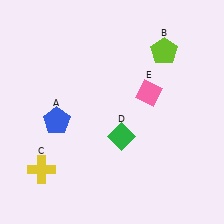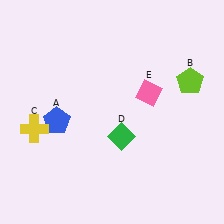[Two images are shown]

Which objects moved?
The objects that moved are: the lime pentagon (B), the yellow cross (C).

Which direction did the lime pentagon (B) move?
The lime pentagon (B) moved down.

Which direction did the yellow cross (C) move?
The yellow cross (C) moved up.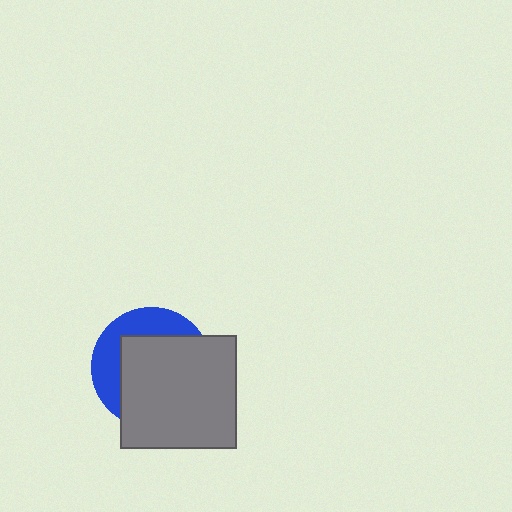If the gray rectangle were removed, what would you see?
You would see the complete blue circle.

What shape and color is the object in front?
The object in front is a gray rectangle.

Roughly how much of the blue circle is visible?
A small part of it is visible (roughly 34%).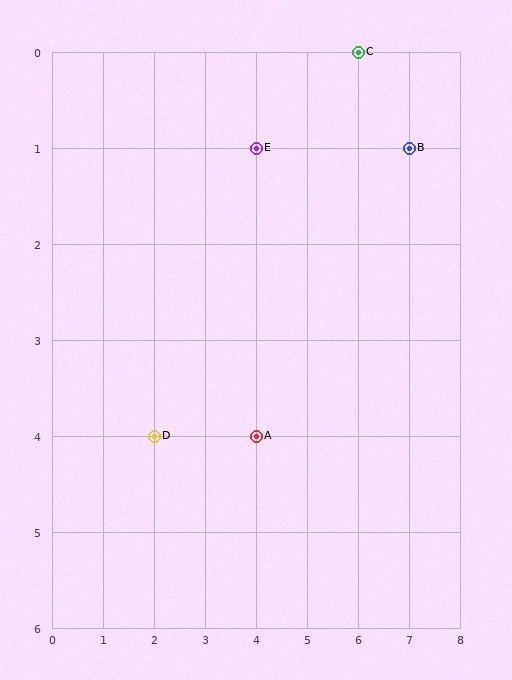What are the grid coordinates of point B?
Point B is at grid coordinates (7, 1).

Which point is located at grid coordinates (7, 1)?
Point B is at (7, 1).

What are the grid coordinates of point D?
Point D is at grid coordinates (2, 4).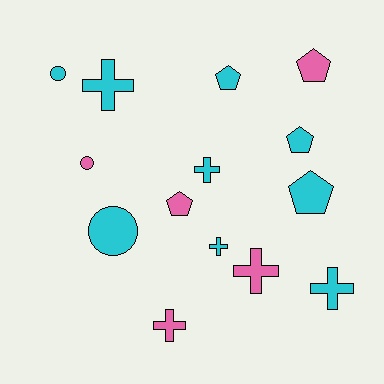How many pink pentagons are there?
There are 2 pink pentagons.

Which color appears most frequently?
Cyan, with 9 objects.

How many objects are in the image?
There are 14 objects.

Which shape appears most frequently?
Cross, with 6 objects.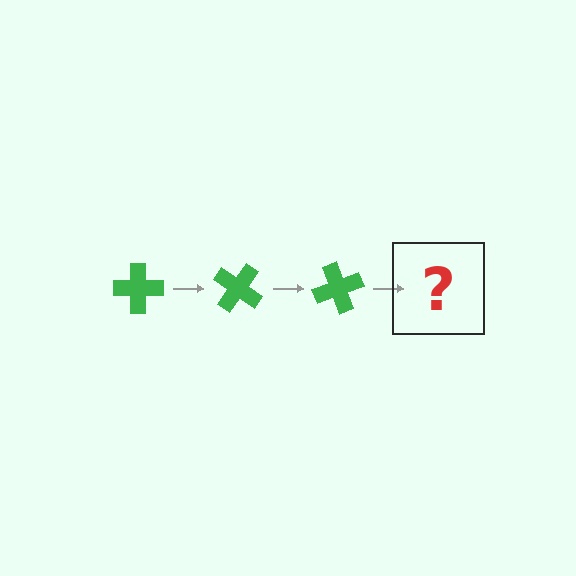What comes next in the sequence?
The next element should be a green cross rotated 105 degrees.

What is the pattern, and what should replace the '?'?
The pattern is that the cross rotates 35 degrees each step. The '?' should be a green cross rotated 105 degrees.